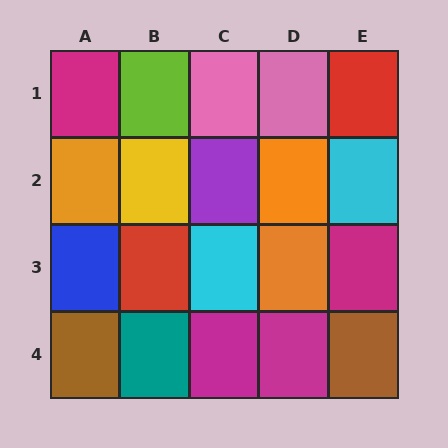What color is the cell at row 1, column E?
Red.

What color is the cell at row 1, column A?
Magenta.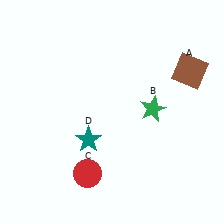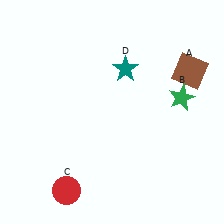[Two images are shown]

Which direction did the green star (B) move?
The green star (B) moved right.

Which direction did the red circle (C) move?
The red circle (C) moved left.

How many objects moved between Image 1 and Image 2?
3 objects moved between the two images.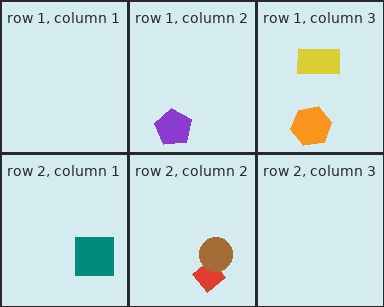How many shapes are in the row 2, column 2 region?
2.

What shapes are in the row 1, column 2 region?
The purple pentagon.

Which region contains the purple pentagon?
The row 1, column 2 region.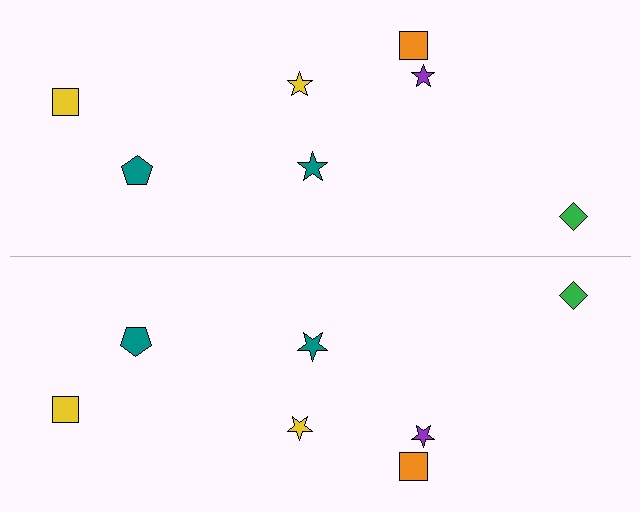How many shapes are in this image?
There are 14 shapes in this image.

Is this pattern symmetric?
Yes, this pattern has bilateral (reflection) symmetry.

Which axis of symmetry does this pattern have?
The pattern has a horizontal axis of symmetry running through the center of the image.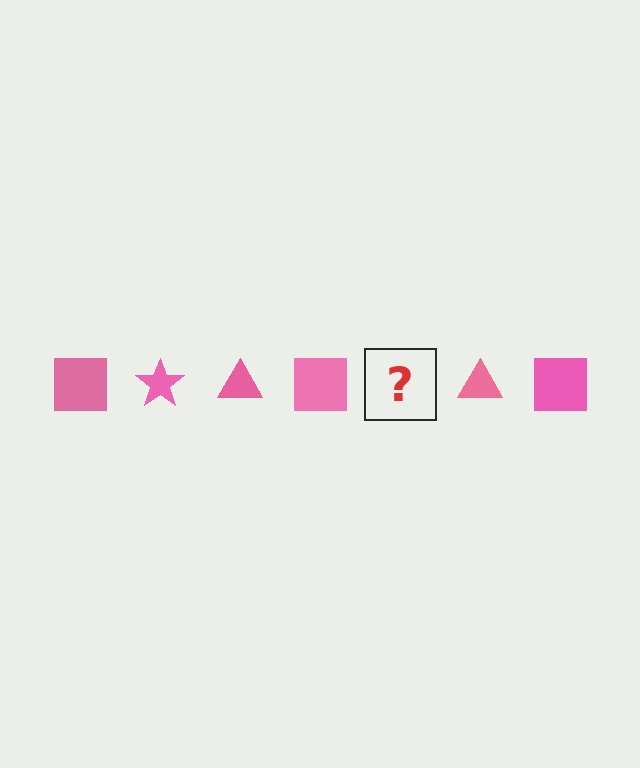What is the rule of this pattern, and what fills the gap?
The rule is that the pattern cycles through square, star, triangle shapes in pink. The gap should be filled with a pink star.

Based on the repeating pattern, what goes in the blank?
The blank should be a pink star.